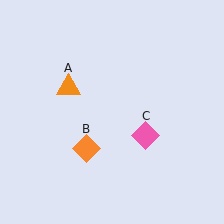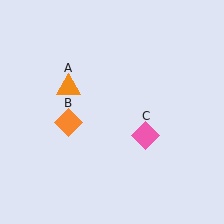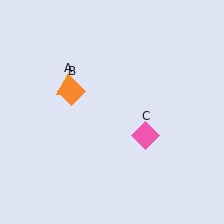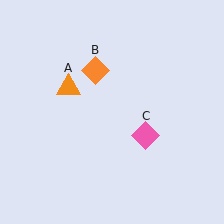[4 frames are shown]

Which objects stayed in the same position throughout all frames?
Orange triangle (object A) and pink diamond (object C) remained stationary.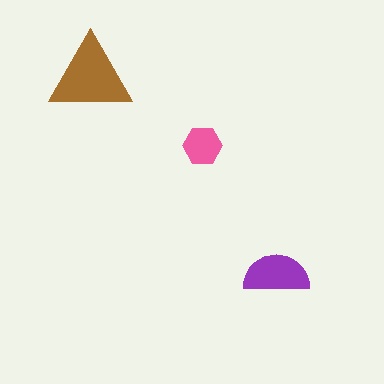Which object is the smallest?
The pink hexagon.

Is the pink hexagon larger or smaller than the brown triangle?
Smaller.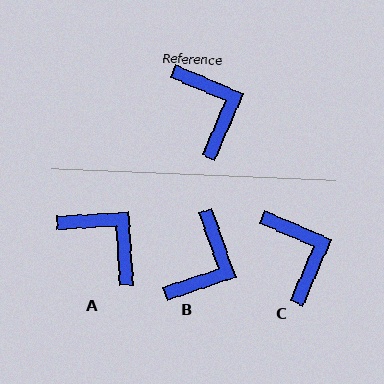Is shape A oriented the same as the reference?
No, it is off by about 27 degrees.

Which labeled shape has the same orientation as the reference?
C.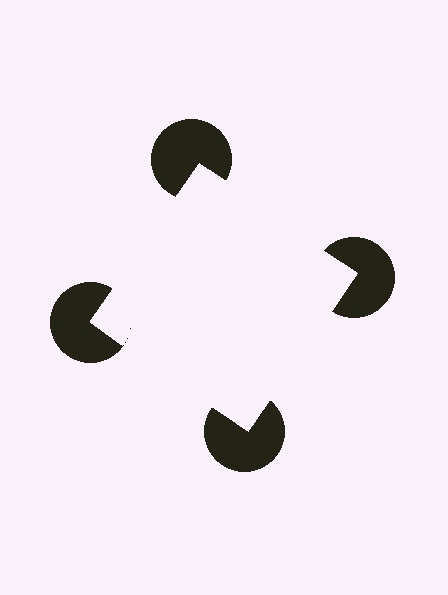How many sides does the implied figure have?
4 sides.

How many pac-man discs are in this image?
There are 4 — one at each vertex of the illusory square.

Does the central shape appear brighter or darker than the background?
It typically appears slightly brighter than the background, even though no actual brightness change is drawn.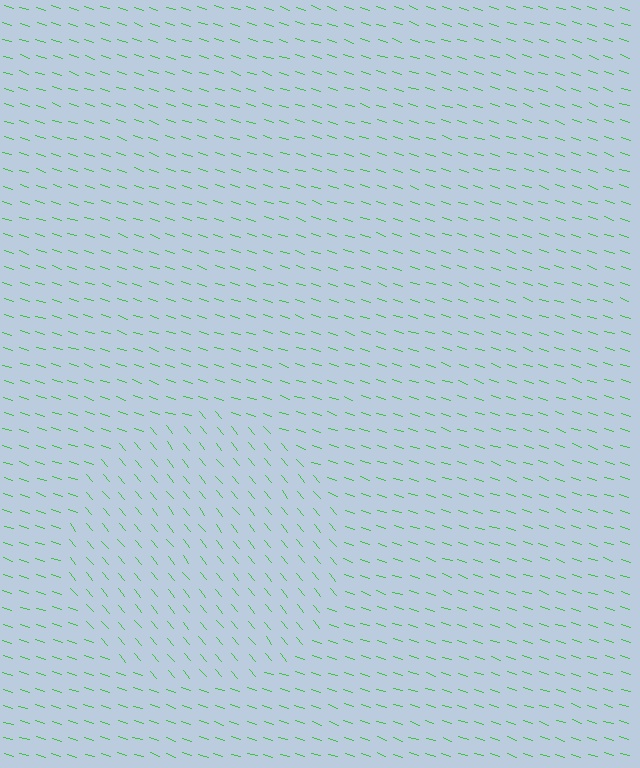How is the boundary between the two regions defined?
The boundary is defined purely by a change in line orientation (approximately 32 degrees difference). All lines are the same color and thickness.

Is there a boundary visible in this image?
Yes, there is a texture boundary formed by a change in line orientation.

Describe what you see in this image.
The image is filled with small green line segments. A circle region in the image has lines oriented differently from the surrounding lines, creating a visible texture boundary.